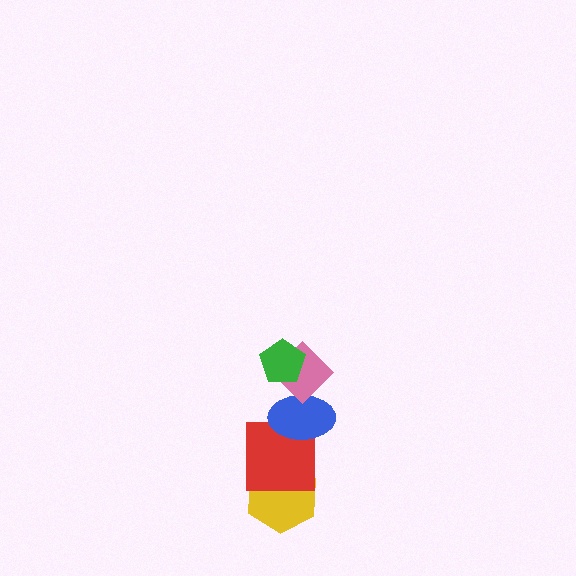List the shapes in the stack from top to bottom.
From top to bottom: the green pentagon, the pink diamond, the blue ellipse, the red square, the yellow hexagon.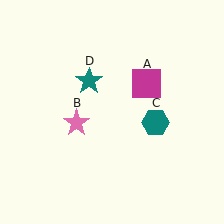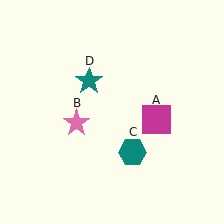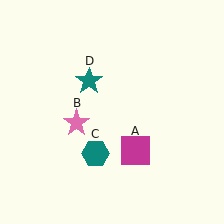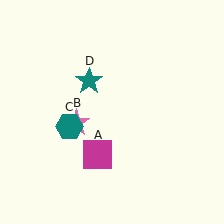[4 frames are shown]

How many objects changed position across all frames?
2 objects changed position: magenta square (object A), teal hexagon (object C).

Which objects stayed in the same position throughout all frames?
Pink star (object B) and teal star (object D) remained stationary.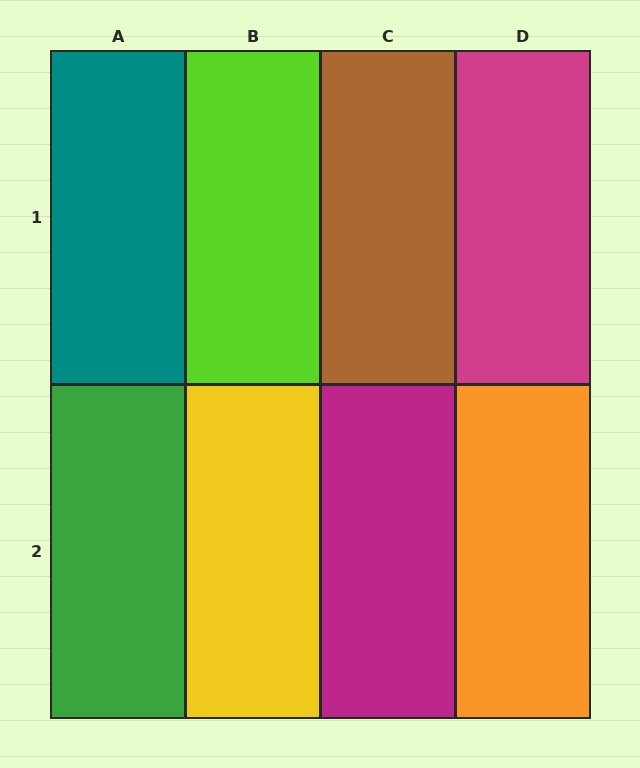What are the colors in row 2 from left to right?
Green, yellow, magenta, orange.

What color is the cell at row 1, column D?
Magenta.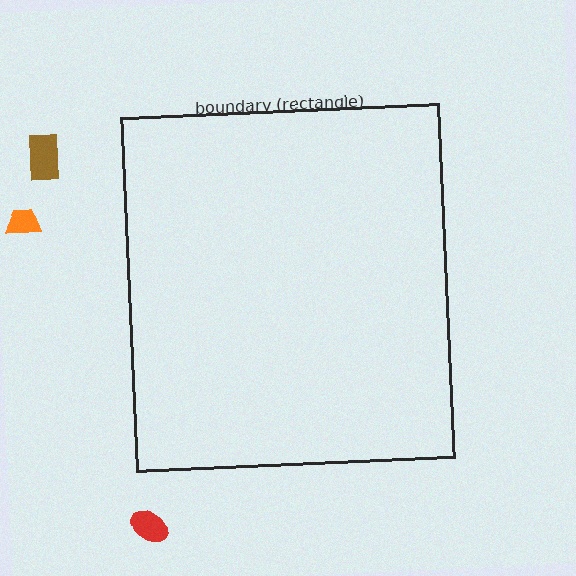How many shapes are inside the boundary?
0 inside, 3 outside.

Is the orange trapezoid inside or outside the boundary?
Outside.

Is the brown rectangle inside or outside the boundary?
Outside.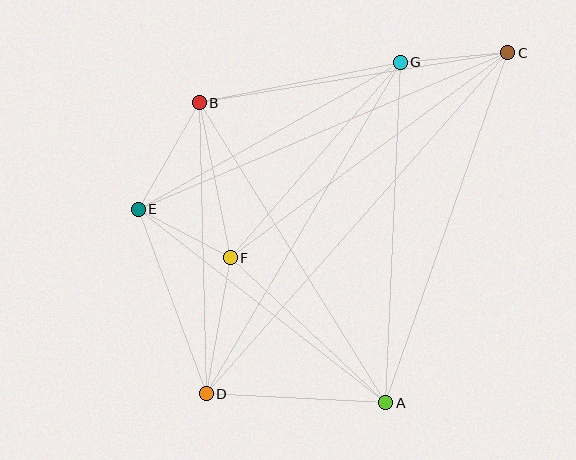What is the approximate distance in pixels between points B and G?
The distance between B and G is approximately 205 pixels.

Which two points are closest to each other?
Points E and F are closest to each other.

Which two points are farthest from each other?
Points C and D are farthest from each other.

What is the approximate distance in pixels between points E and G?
The distance between E and G is approximately 300 pixels.